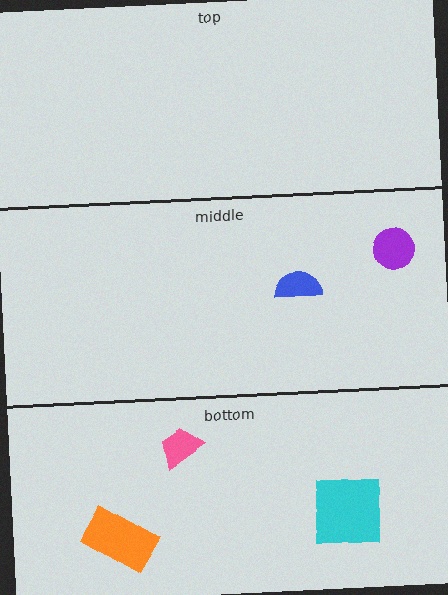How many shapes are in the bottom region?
3.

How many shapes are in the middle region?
2.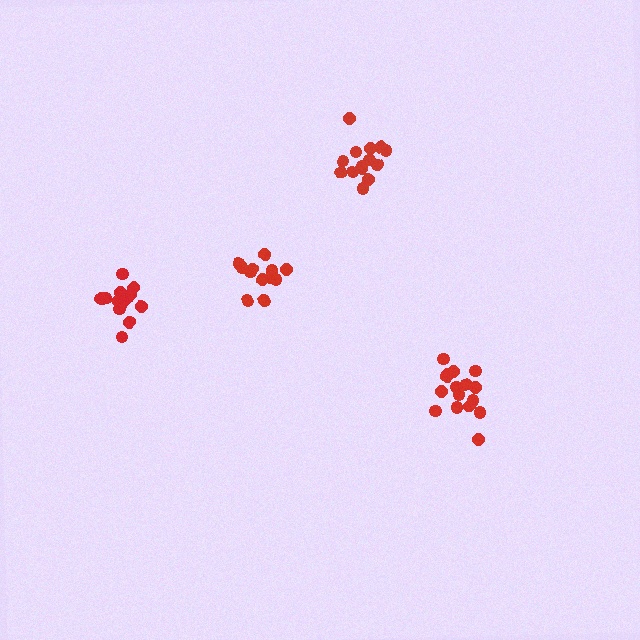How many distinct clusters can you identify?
There are 4 distinct clusters.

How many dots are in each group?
Group 1: 13 dots, Group 2: 16 dots, Group 3: 14 dots, Group 4: 14 dots (57 total).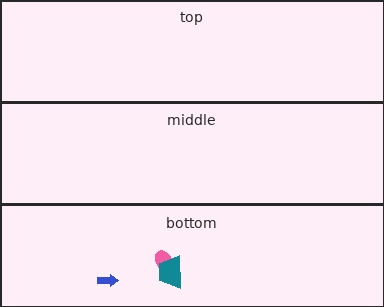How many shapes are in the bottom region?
3.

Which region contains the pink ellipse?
The bottom region.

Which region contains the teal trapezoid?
The bottom region.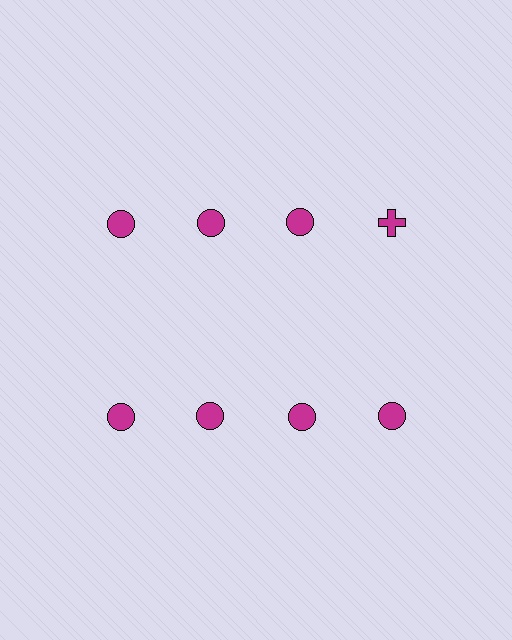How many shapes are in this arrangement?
There are 8 shapes arranged in a grid pattern.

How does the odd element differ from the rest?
It has a different shape: cross instead of circle.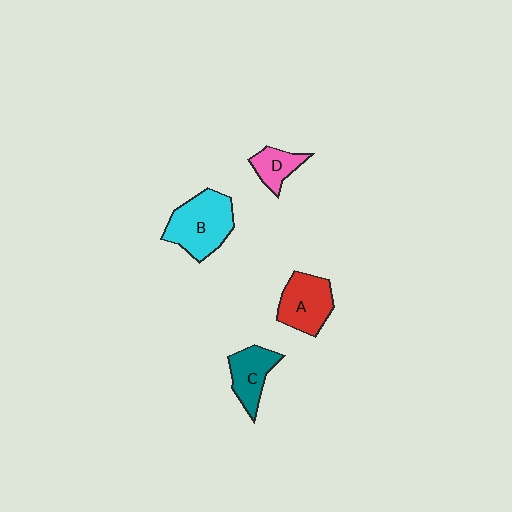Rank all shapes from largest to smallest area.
From largest to smallest: B (cyan), A (red), C (teal), D (pink).